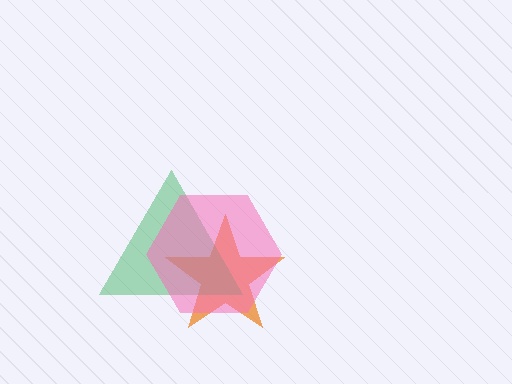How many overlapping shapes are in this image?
There are 3 overlapping shapes in the image.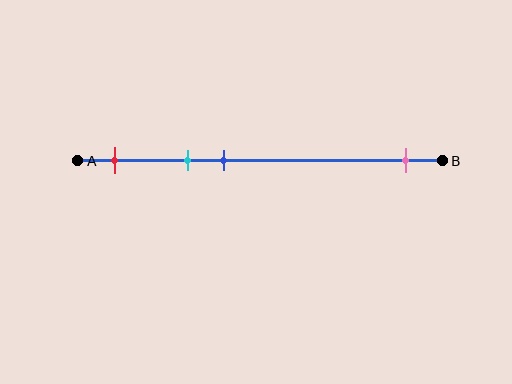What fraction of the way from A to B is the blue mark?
The blue mark is approximately 40% (0.4) of the way from A to B.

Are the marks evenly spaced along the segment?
No, the marks are not evenly spaced.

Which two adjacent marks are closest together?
The cyan and blue marks are the closest adjacent pair.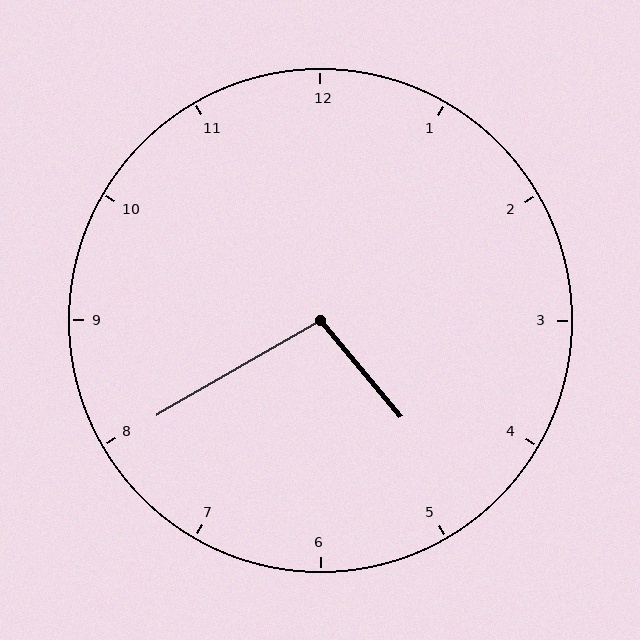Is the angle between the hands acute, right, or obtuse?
It is obtuse.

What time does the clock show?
4:40.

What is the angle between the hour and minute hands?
Approximately 100 degrees.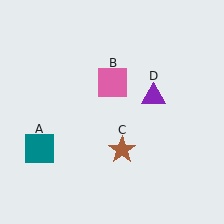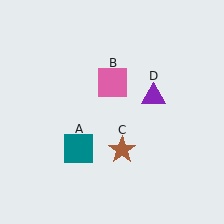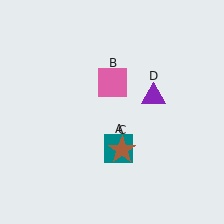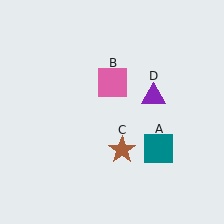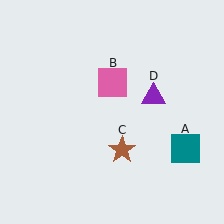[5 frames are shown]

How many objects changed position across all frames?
1 object changed position: teal square (object A).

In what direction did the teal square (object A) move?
The teal square (object A) moved right.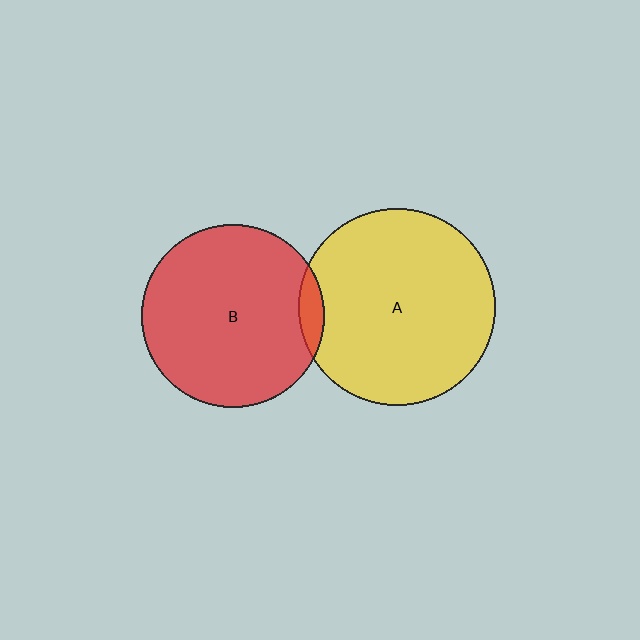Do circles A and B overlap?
Yes.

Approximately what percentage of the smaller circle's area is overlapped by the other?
Approximately 5%.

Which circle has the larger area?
Circle A (yellow).